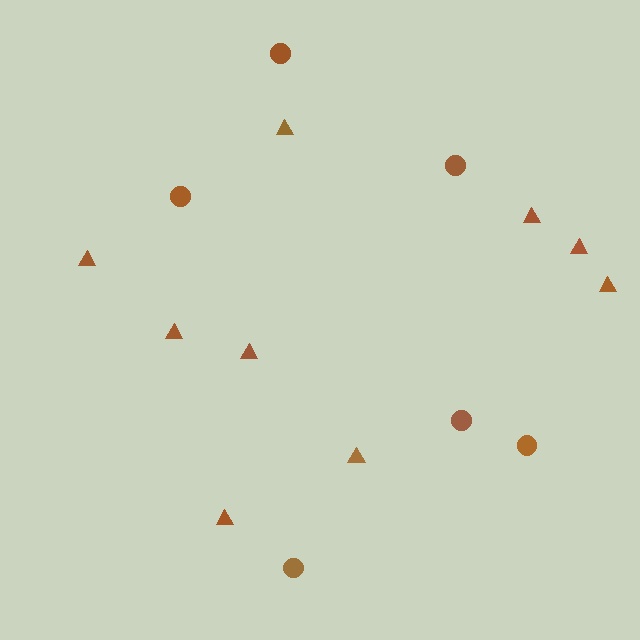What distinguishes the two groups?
There are 2 groups: one group of circles (6) and one group of triangles (9).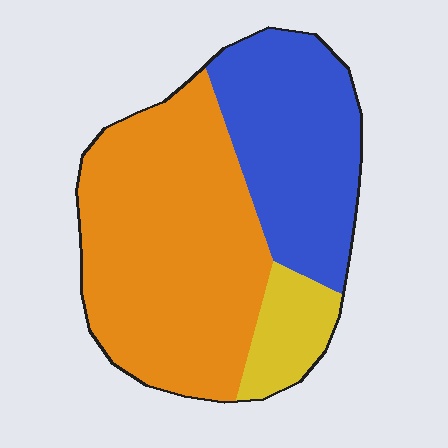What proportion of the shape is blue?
Blue covers around 35% of the shape.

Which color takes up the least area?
Yellow, at roughly 10%.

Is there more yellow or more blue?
Blue.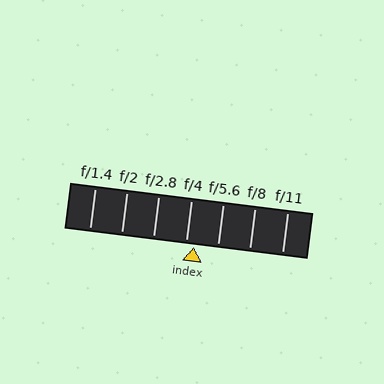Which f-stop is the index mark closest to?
The index mark is closest to f/4.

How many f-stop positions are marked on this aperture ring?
There are 7 f-stop positions marked.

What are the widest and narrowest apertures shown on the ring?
The widest aperture shown is f/1.4 and the narrowest is f/11.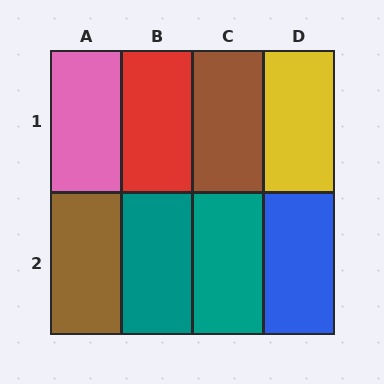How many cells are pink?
1 cell is pink.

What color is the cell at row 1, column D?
Yellow.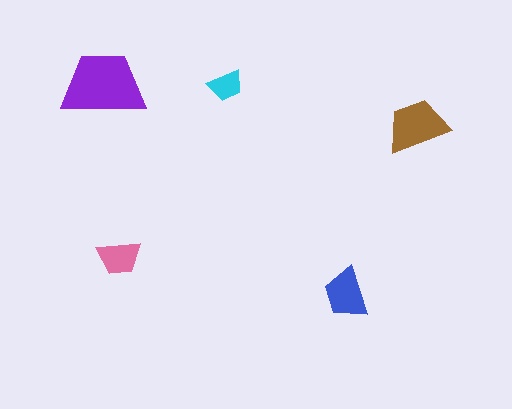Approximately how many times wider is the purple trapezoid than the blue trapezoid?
About 1.5 times wider.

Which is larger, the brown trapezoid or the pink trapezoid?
The brown one.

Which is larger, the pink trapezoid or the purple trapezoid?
The purple one.